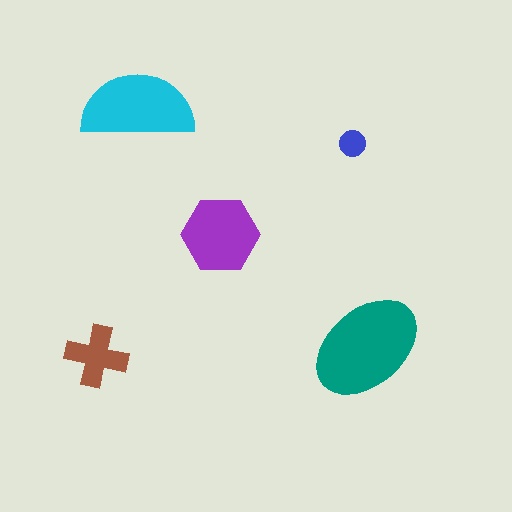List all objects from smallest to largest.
The blue circle, the brown cross, the purple hexagon, the cyan semicircle, the teal ellipse.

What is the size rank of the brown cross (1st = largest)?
4th.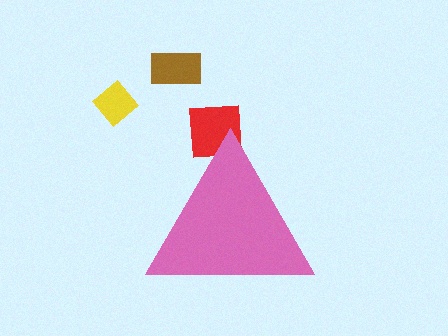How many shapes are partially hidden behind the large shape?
1 shape is partially hidden.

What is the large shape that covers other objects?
A pink triangle.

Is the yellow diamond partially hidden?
No, the yellow diamond is fully visible.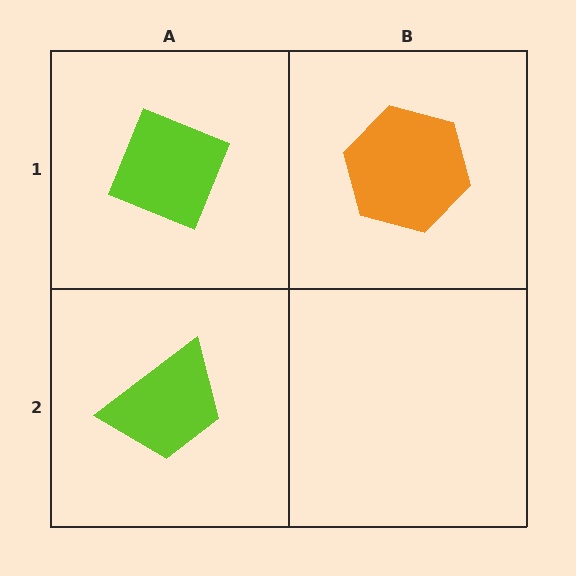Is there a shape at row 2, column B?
No, that cell is empty.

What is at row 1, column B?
An orange hexagon.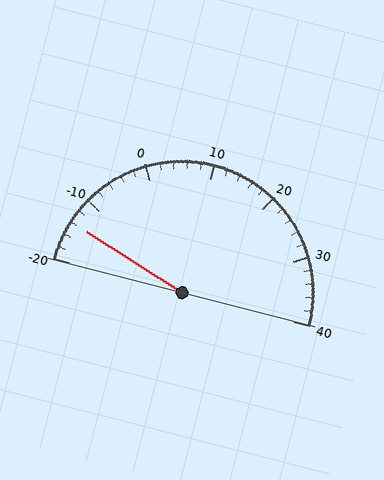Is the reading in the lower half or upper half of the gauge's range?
The reading is in the lower half of the range (-20 to 40).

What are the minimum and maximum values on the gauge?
The gauge ranges from -20 to 40.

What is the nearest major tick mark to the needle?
The nearest major tick mark is -10.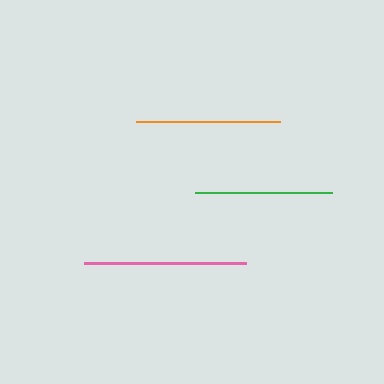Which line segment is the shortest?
The green line is the shortest at approximately 137 pixels.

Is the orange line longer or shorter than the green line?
The orange line is longer than the green line.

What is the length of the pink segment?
The pink segment is approximately 162 pixels long.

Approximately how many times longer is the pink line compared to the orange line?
The pink line is approximately 1.1 times the length of the orange line.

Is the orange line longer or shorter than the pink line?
The pink line is longer than the orange line.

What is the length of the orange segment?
The orange segment is approximately 144 pixels long.